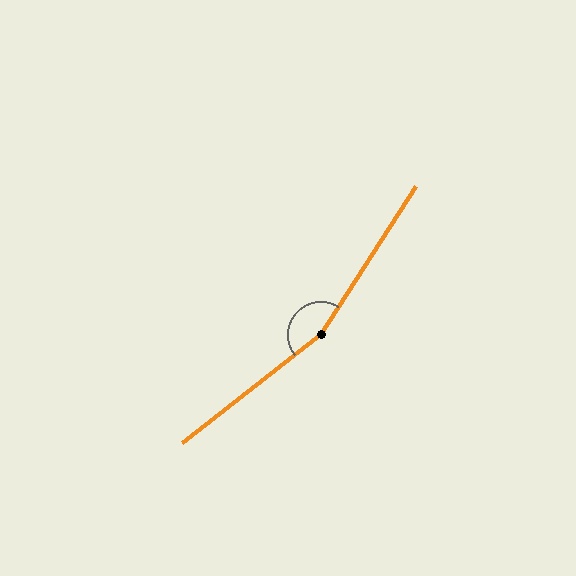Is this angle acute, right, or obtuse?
It is obtuse.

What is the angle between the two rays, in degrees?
Approximately 161 degrees.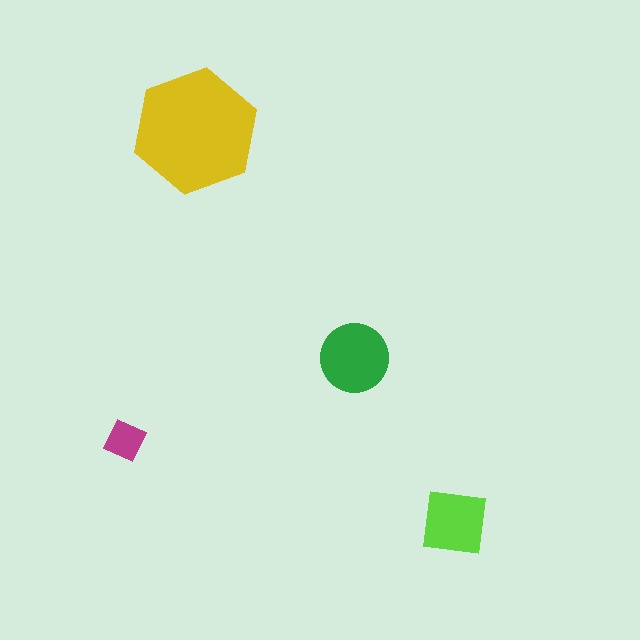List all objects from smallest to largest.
The magenta square, the lime square, the green circle, the yellow hexagon.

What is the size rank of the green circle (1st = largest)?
2nd.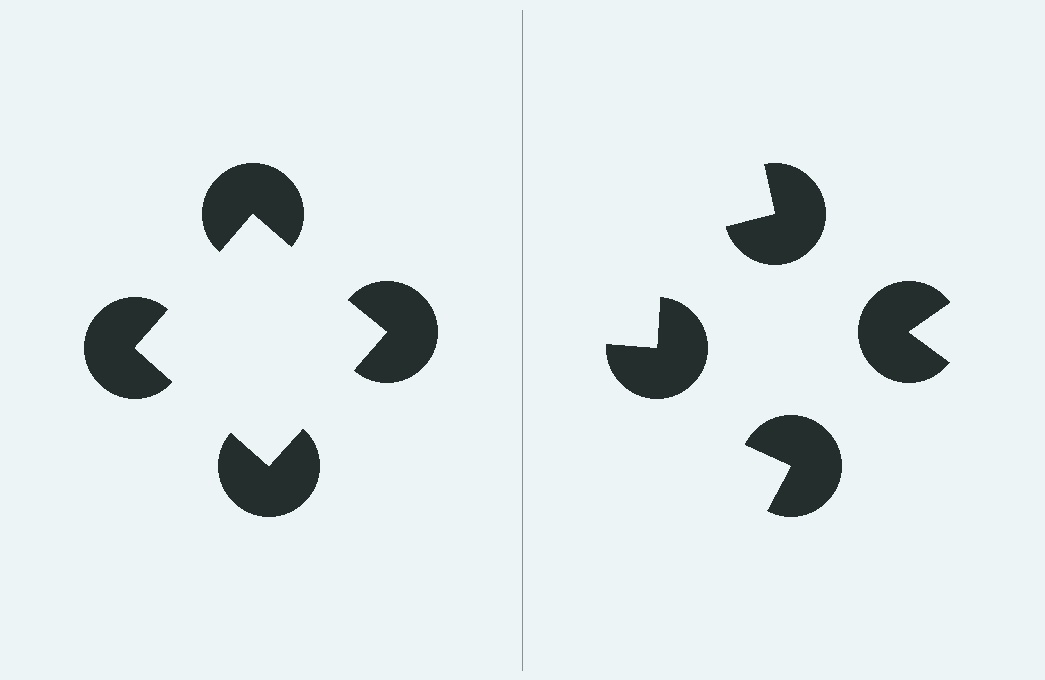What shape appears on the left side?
An illusory square.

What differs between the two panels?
The pac-man discs are positioned identically on both sides; only the wedge orientations differ. On the left they align to a square; on the right they are misaligned.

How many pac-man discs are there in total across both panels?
8 — 4 on each side.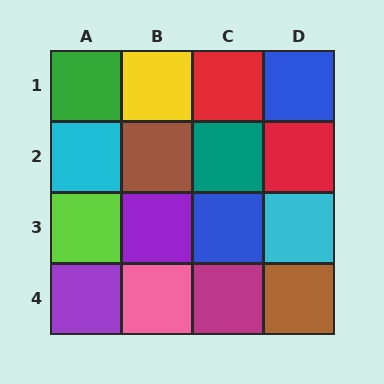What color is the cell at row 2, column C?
Teal.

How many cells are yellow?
1 cell is yellow.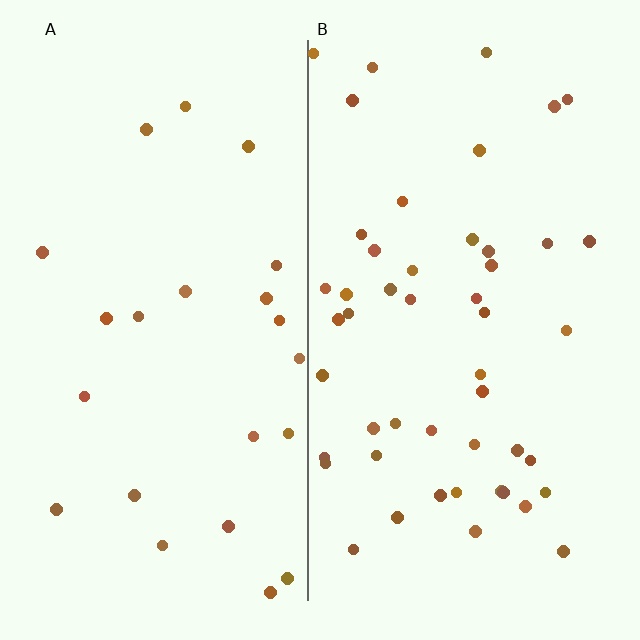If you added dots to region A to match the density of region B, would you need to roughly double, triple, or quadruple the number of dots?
Approximately double.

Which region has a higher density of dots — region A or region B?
B (the right).